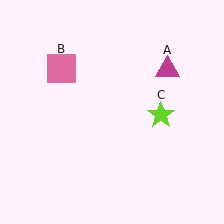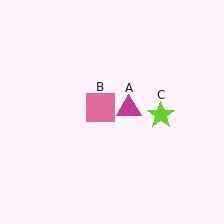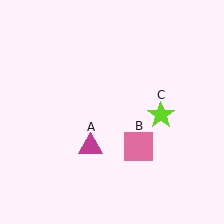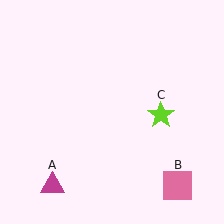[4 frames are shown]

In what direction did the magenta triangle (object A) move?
The magenta triangle (object A) moved down and to the left.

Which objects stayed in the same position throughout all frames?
Lime star (object C) remained stationary.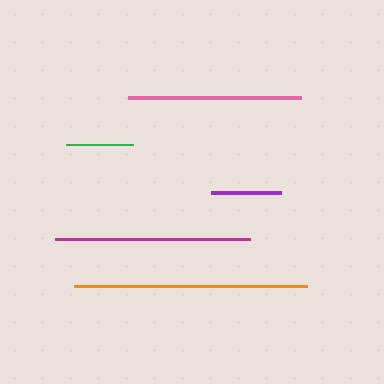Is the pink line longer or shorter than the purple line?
The pink line is longer than the purple line.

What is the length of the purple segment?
The purple segment is approximately 70 pixels long.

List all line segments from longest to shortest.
From longest to shortest: orange, magenta, pink, purple, green.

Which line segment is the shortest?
The green line is the shortest at approximately 67 pixels.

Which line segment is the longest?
The orange line is the longest at approximately 233 pixels.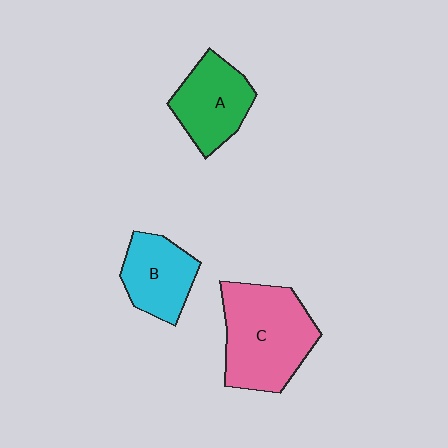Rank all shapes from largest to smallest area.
From largest to smallest: C (pink), A (green), B (cyan).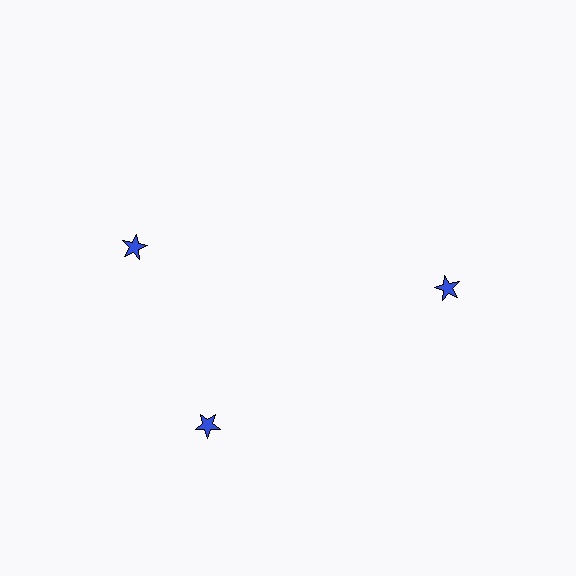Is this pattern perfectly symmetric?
No. The 3 blue stars are arranged in a ring, but one element near the 11 o'clock position is rotated out of alignment along the ring, breaking the 3-fold rotational symmetry.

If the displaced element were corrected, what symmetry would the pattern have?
It would have 3-fold rotational symmetry — the pattern would map onto itself every 120 degrees.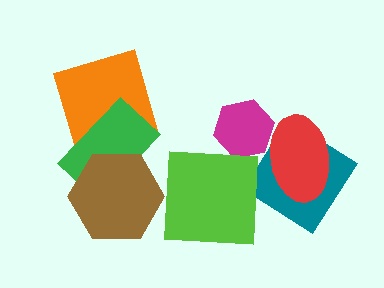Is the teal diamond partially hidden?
Yes, it is partially covered by another shape.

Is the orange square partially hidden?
Yes, it is partially covered by another shape.